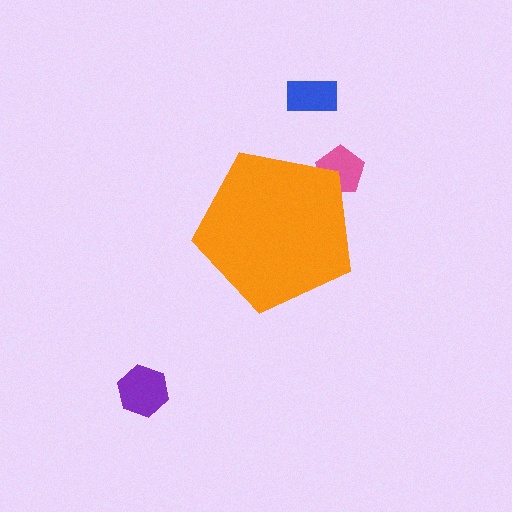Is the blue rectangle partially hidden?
No, the blue rectangle is fully visible.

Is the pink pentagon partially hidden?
Yes, the pink pentagon is partially hidden behind the orange pentagon.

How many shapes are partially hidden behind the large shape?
1 shape is partially hidden.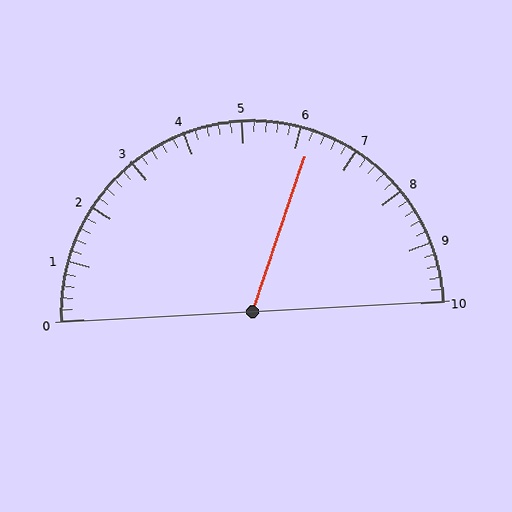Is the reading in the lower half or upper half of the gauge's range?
The reading is in the upper half of the range (0 to 10).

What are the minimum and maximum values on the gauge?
The gauge ranges from 0 to 10.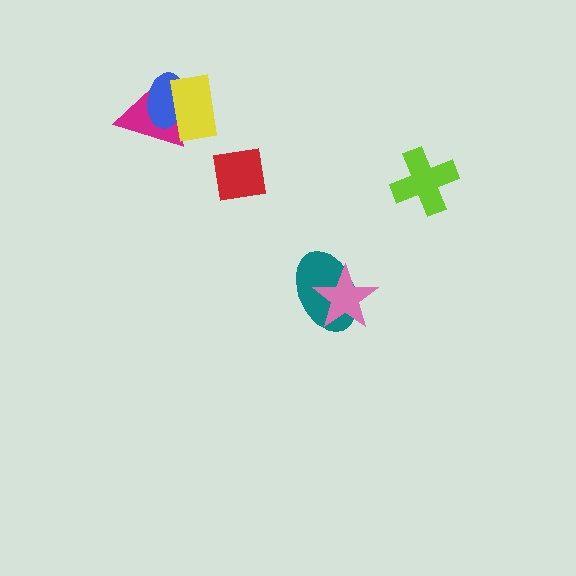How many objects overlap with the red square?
0 objects overlap with the red square.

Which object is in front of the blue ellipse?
The yellow rectangle is in front of the blue ellipse.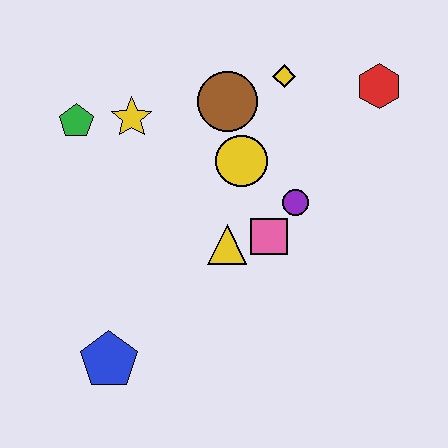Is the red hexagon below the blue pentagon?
No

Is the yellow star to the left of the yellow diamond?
Yes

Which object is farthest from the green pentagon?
The red hexagon is farthest from the green pentagon.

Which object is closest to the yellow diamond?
The brown circle is closest to the yellow diamond.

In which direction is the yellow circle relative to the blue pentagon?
The yellow circle is above the blue pentagon.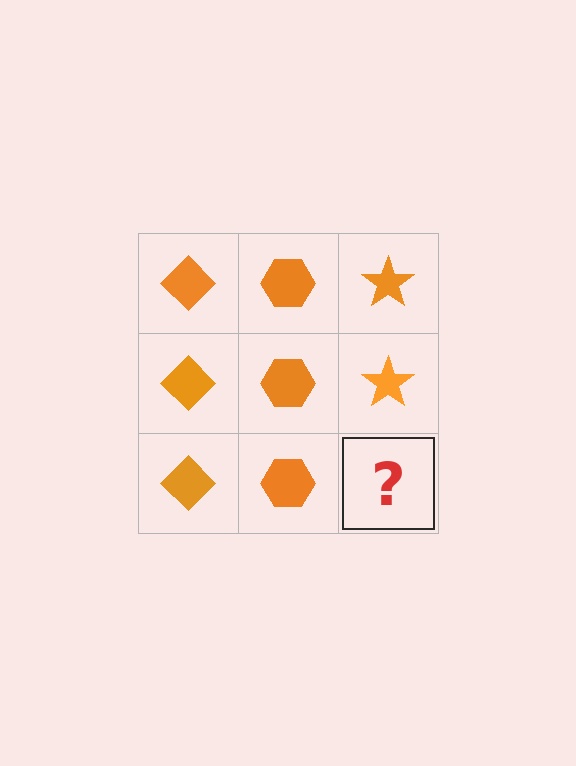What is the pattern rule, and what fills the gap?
The rule is that each column has a consistent shape. The gap should be filled with an orange star.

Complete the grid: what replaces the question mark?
The question mark should be replaced with an orange star.